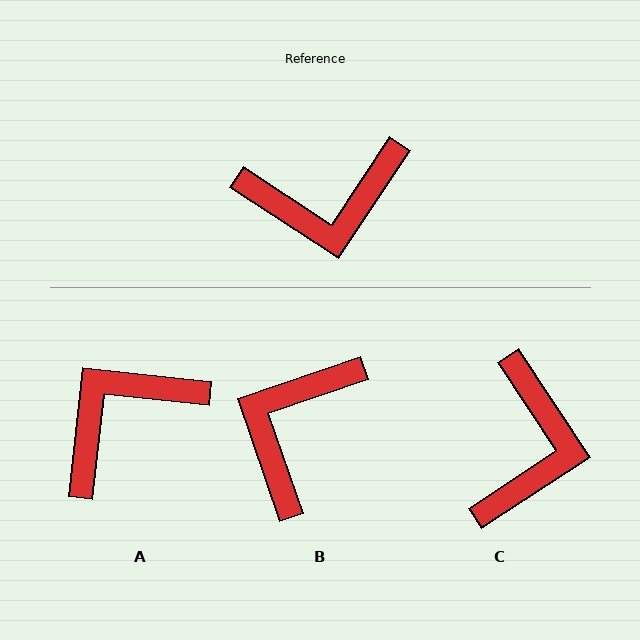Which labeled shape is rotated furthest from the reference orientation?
A, about 153 degrees away.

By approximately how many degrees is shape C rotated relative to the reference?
Approximately 67 degrees counter-clockwise.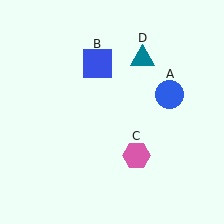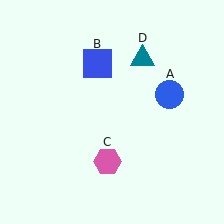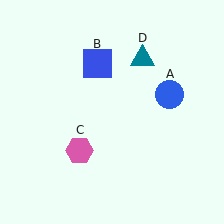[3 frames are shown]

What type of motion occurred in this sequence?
The pink hexagon (object C) rotated clockwise around the center of the scene.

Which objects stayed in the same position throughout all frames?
Blue circle (object A) and blue square (object B) and teal triangle (object D) remained stationary.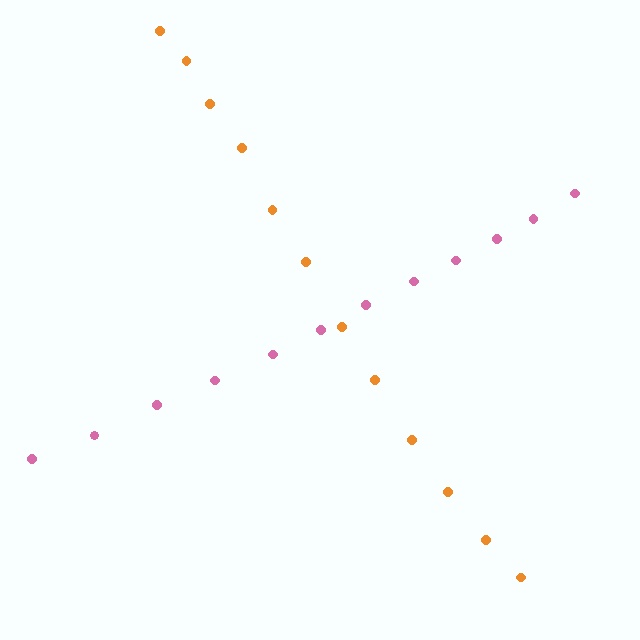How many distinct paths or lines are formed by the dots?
There are 2 distinct paths.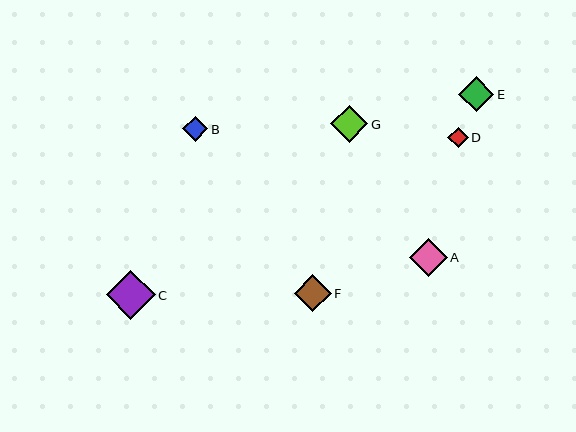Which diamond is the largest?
Diamond C is the largest with a size of approximately 49 pixels.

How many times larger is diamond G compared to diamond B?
Diamond G is approximately 1.5 times the size of diamond B.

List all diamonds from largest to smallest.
From largest to smallest: C, A, G, F, E, B, D.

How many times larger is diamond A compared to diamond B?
Diamond A is approximately 1.5 times the size of diamond B.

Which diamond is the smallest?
Diamond D is the smallest with a size of approximately 20 pixels.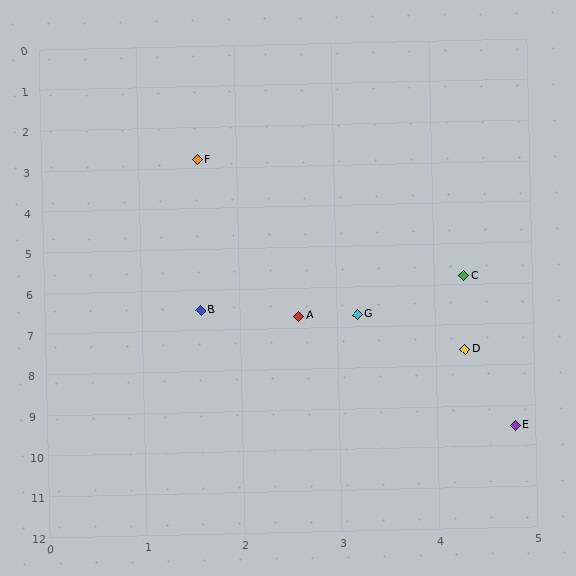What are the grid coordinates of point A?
Point A is at approximately (2.6, 6.7).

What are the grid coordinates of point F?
Point F is at approximately (1.6, 2.8).